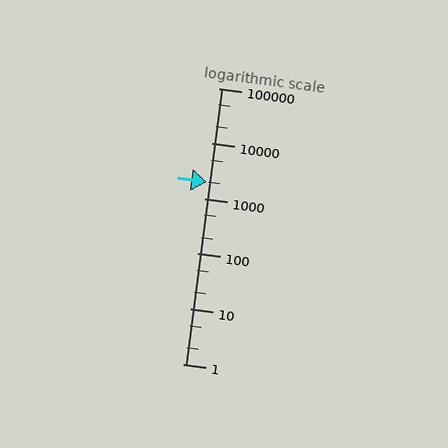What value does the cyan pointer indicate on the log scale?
The pointer indicates approximately 2000.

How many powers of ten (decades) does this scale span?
The scale spans 5 decades, from 1 to 100000.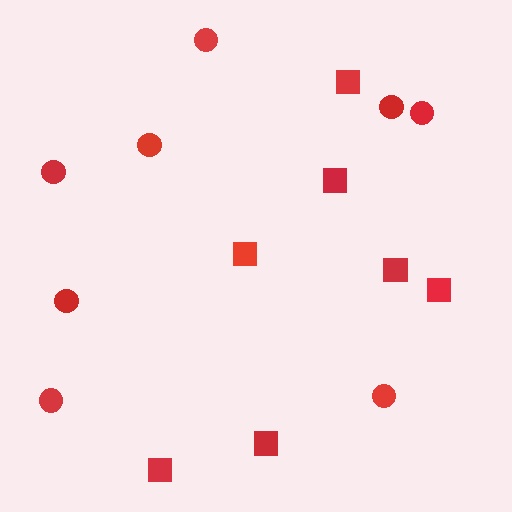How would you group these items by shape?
There are 2 groups: one group of circles (8) and one group of squares (7).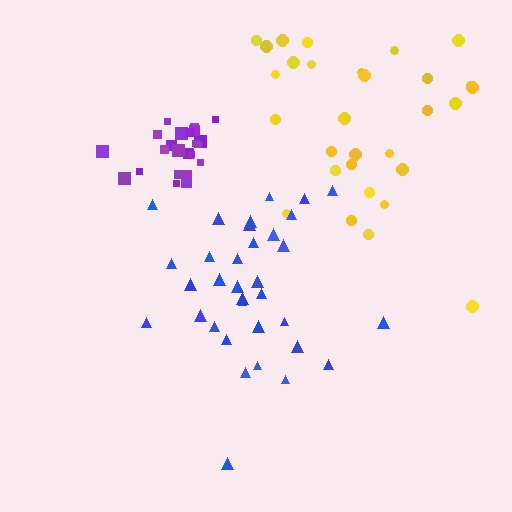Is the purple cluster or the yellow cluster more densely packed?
Purple.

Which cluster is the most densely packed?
Purple.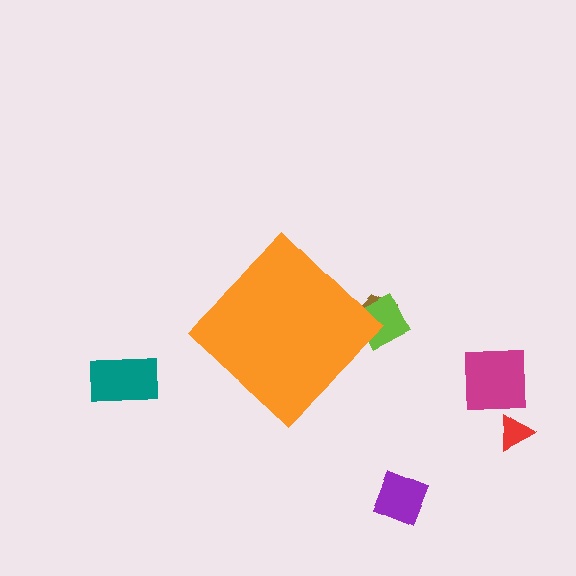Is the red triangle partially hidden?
No, the red triangle is fully visible.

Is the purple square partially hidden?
No, the purple square is fully visible.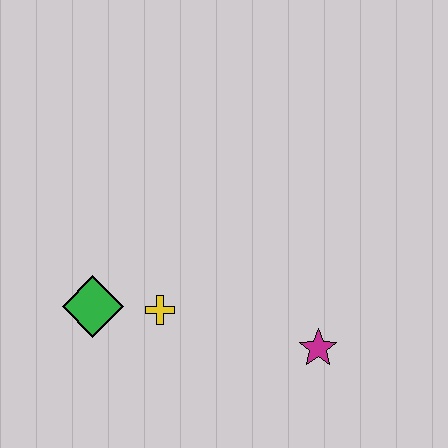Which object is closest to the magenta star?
The yellow cross is closest to the magenta star.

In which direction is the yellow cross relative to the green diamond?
The yellow cross is to the right of the green diamond.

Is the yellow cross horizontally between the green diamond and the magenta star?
Yes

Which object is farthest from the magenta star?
The green diamond is farthest from the magenta star.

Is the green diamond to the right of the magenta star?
No